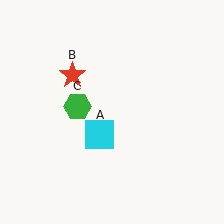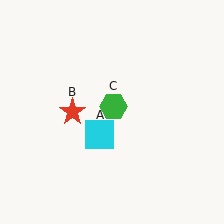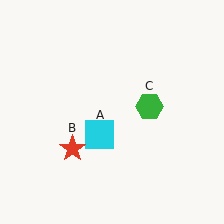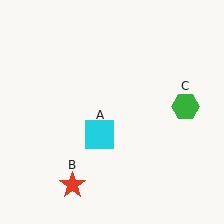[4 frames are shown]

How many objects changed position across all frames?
2 objects changed position: red star (object B), green hexagon (object C).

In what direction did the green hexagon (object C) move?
The green hexagon (object C) moved right.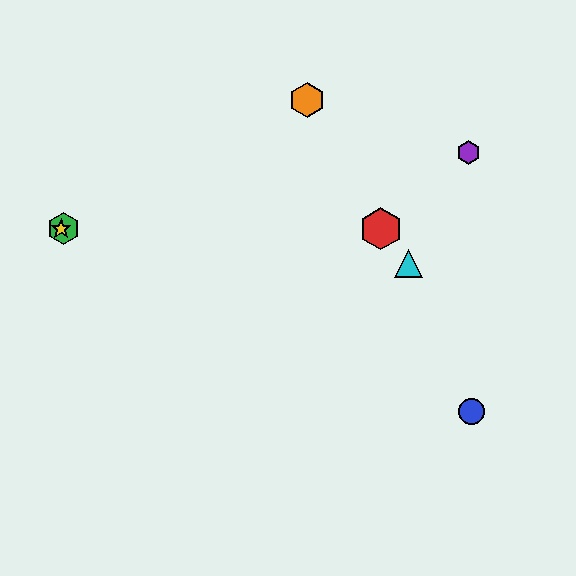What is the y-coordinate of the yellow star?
The yellow star is at y≈229.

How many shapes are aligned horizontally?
3 shapes (the red hexagon, the green hexagon, the yellow star) are aligned horizontally.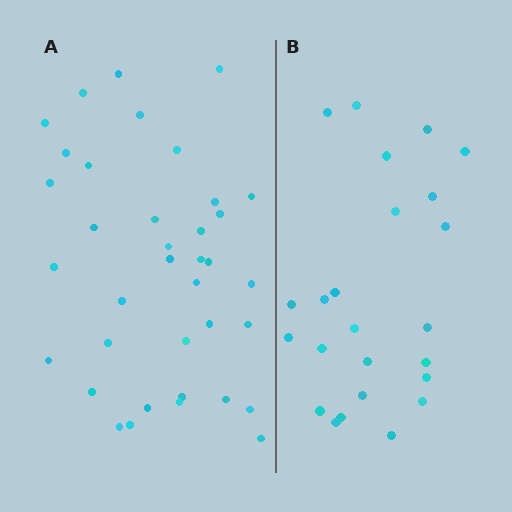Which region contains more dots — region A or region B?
Region A (the left region) has more dots.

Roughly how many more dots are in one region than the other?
Region A has approximately 15 more dots than region B.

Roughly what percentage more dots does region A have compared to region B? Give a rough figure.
About 55% more.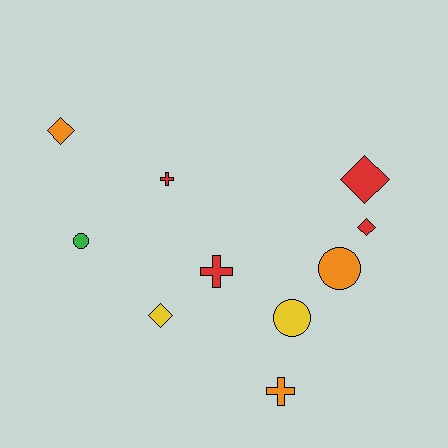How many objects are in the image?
There are 10 objects.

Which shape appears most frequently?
Diamond, with 4 objects.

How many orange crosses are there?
There is 1 orange cross.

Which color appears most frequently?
Red, with 4 objects.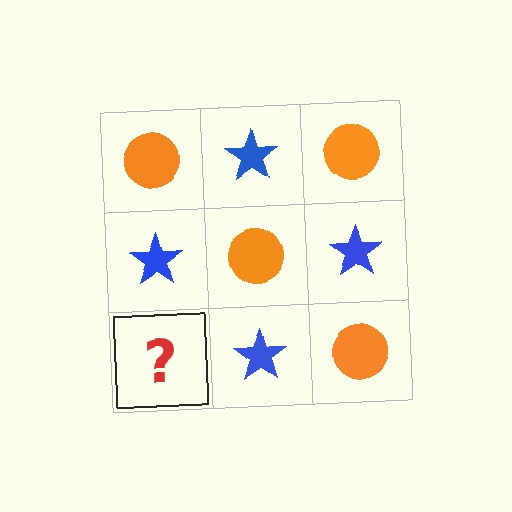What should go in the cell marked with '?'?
The missing cell should contain an orange circle.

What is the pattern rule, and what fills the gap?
The rule is that it alternates orange circle and blue star in a checkerboard pattern. The gap should be filled with an orange circle.